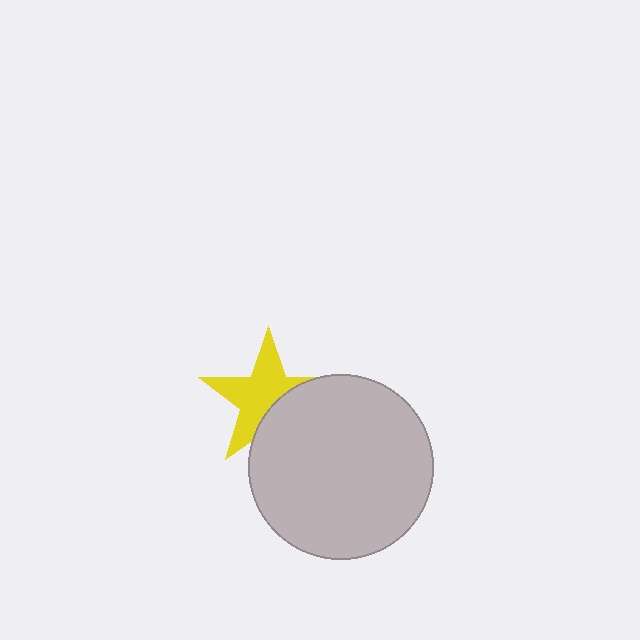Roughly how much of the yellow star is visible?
About half of it is visible (roughly 63%).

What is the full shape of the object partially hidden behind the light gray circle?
The partially hidden object is a yellow star.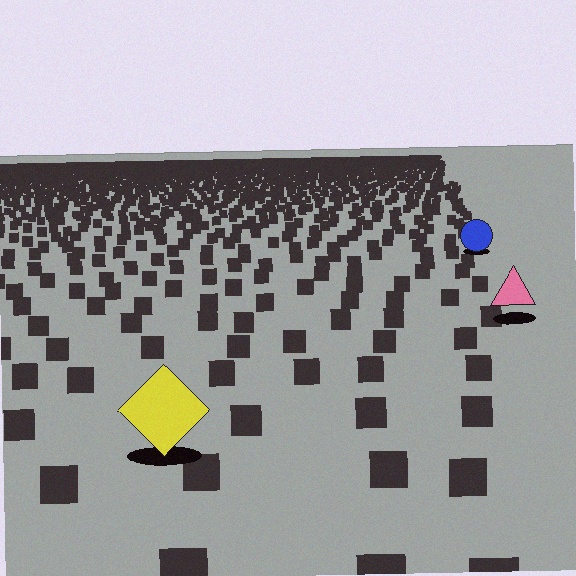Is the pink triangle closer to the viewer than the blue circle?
Yes. The pink triangle is closer — you can tell from the texture gradient: the ground texture is coarser near it.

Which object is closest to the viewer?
The yellow diamond is closest. The texture marks near it are larger and more spread out.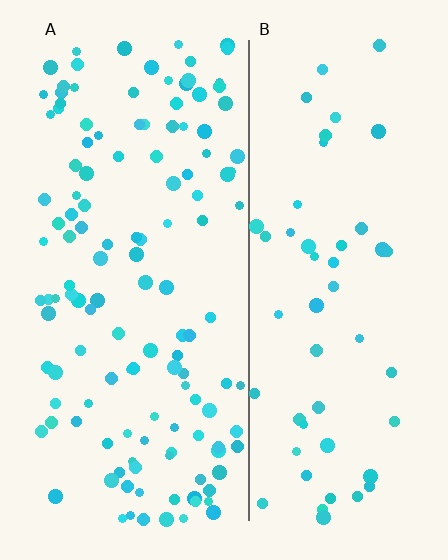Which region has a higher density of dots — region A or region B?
A (the left).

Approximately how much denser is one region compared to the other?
Approximately 2.5× — region A over region B.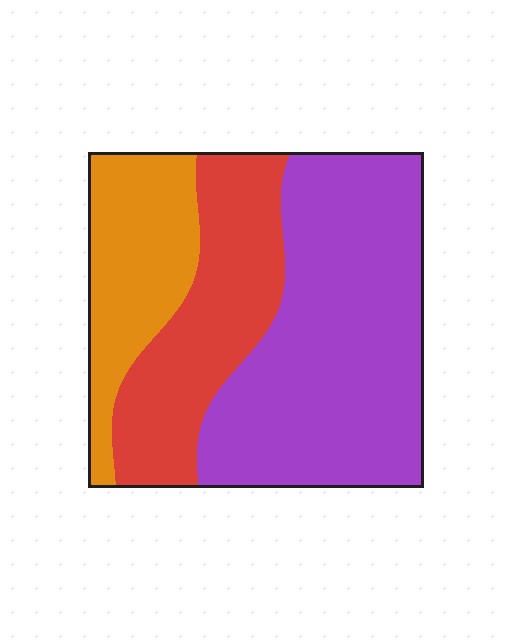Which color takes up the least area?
Orange, at roughly 20%.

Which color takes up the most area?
Purple, at roughly 50%.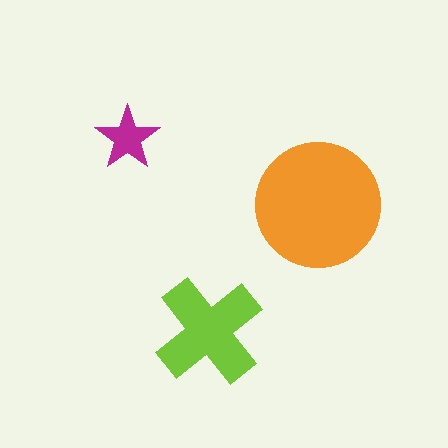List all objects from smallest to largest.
The magenta star, the lime cross, the orange circle.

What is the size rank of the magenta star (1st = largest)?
3rd.